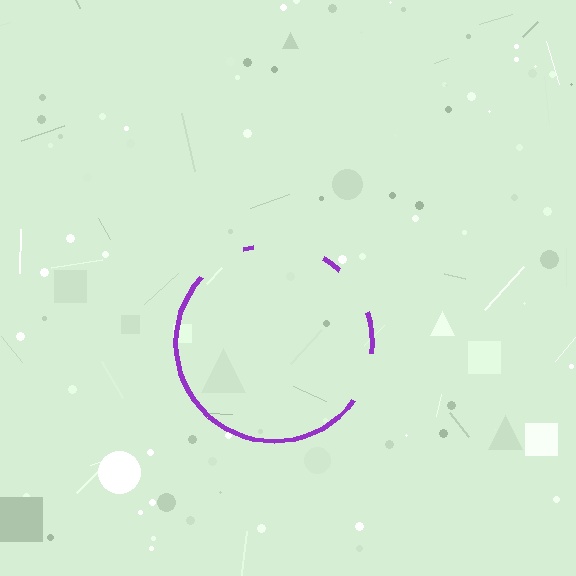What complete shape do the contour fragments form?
The contour fragments form a circle.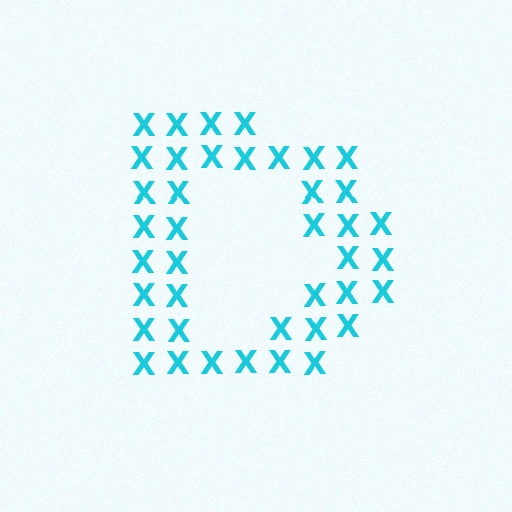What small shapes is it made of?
It is made of small letter X's.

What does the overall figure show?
The overall figure shows the letter D.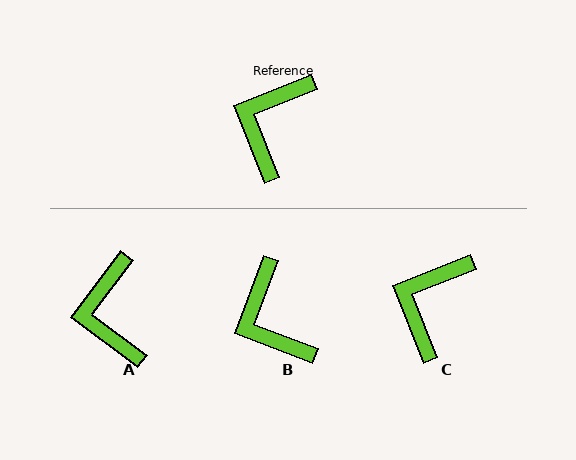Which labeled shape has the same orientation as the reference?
C.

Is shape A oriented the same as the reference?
No, it is off by about 32 degrees.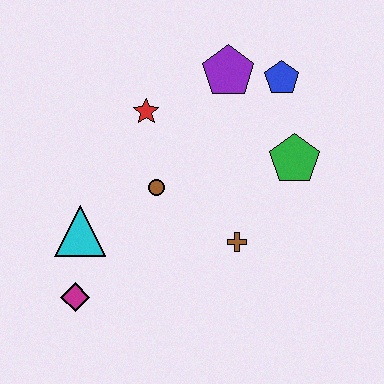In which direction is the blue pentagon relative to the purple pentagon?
The blue pentagon is to the right of the purple pentagon.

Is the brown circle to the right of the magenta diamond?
Yes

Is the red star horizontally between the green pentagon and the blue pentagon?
No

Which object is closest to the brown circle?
The red star is closest to the brown circle.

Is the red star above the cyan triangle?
Yes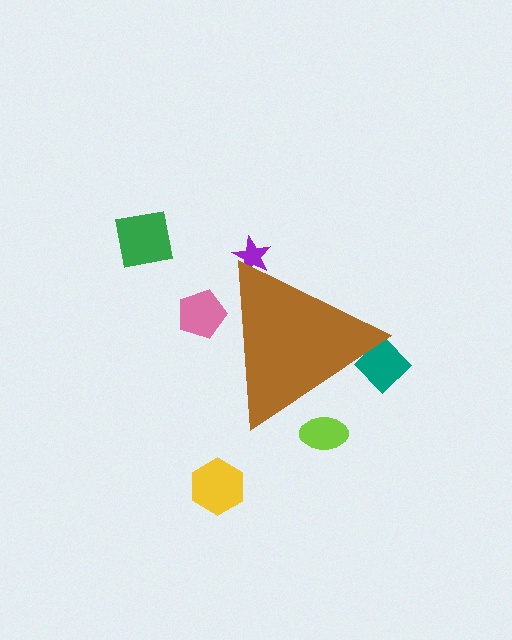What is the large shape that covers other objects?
A brown triangle.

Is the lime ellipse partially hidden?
Yes, the lime ellipse is partially hidden behind the brown triangle.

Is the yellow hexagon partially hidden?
No, the yellow hexagon is fully visible.